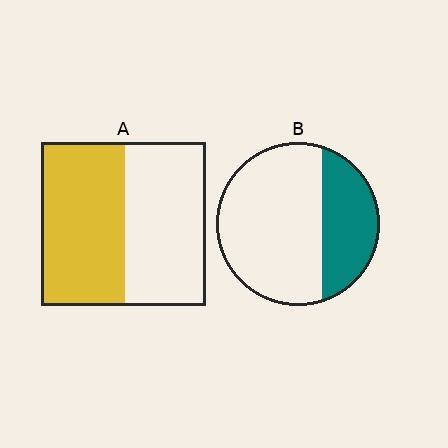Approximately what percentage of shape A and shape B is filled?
A is approximately 50% and B is approximately 30%.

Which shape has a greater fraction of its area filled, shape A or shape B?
Shape A.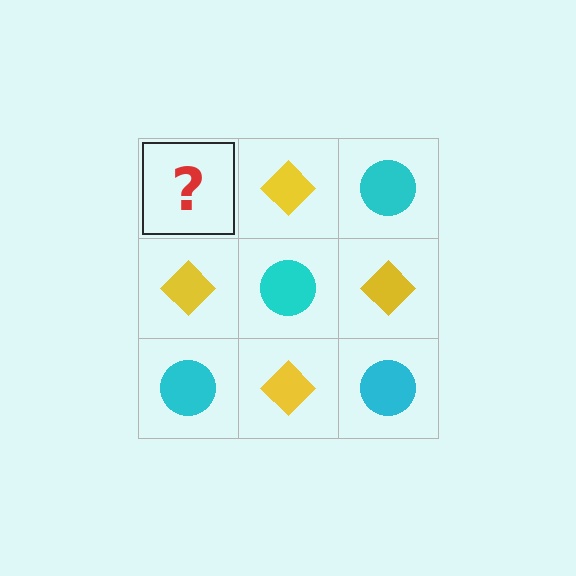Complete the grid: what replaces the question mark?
The question mark should be replaced with a cyan circle.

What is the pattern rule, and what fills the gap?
The rule is that it alternates cyan circle and yellow diamond in a checkerboard pattern. The gap should be filled with a cyan circle.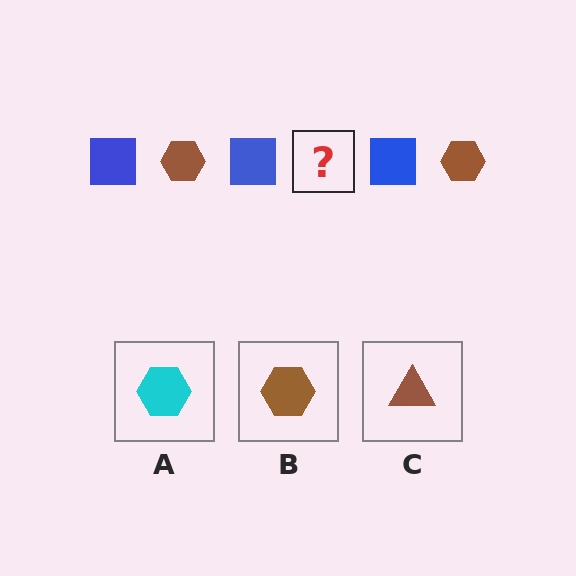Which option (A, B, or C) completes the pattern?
B.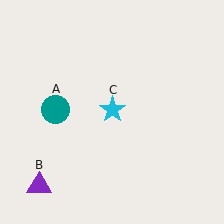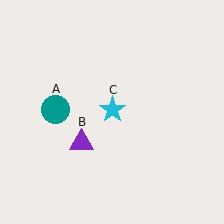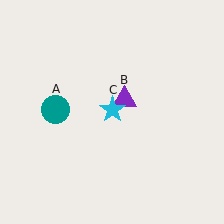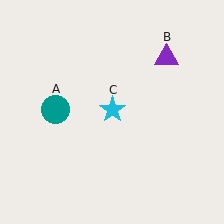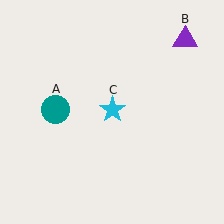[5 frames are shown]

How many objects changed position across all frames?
1 object changed position: purple triangle (object B).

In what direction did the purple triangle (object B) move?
The purple triangle (object B) moved up and to the right.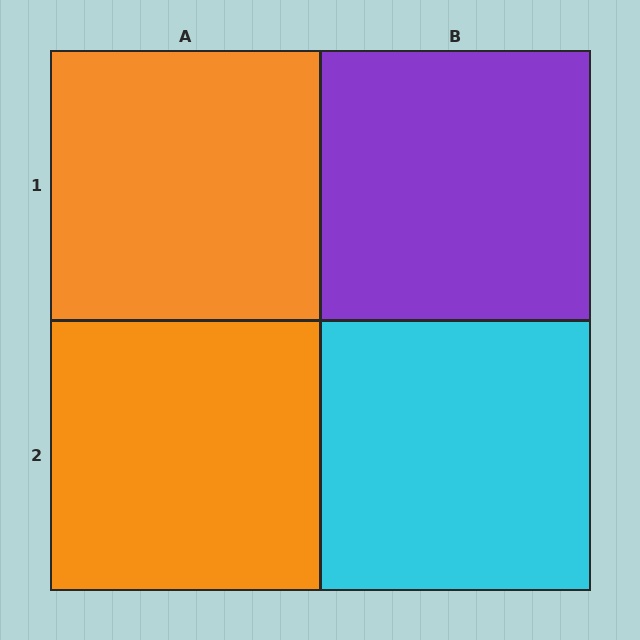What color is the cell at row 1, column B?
Purple.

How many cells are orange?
2 cells are orange.